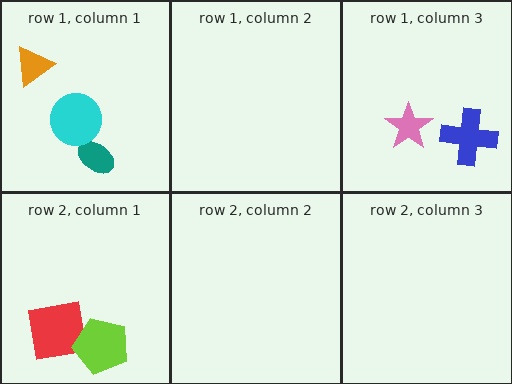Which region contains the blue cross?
The row 1, column 3 region.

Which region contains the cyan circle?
The row 1, column 1 region.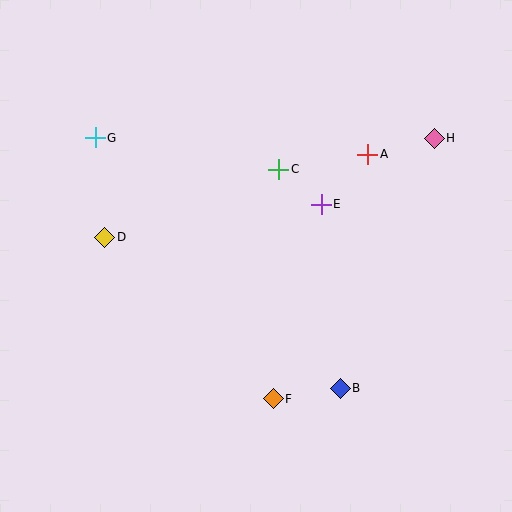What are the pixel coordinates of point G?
Point G is at (95, 138).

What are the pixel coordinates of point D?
Point D is at (105, 237).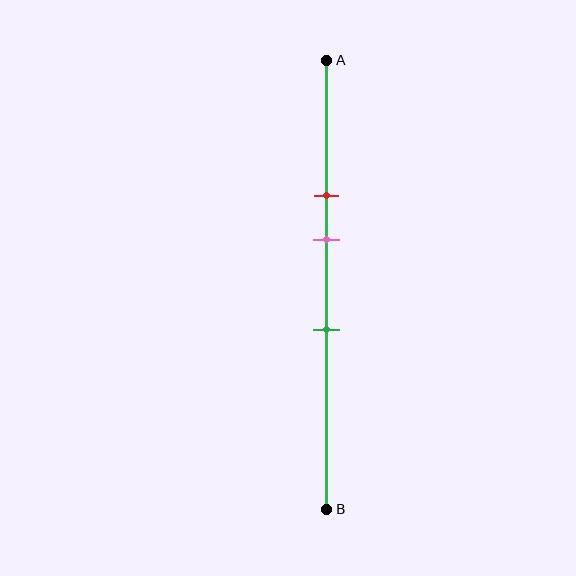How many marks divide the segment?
There are 3 marks dividing the segment.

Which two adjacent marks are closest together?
The red and pink marks are the closest adjacent pair.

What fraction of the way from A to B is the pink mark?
The pink mark is approximately 40% (0.4) of the way from A to B.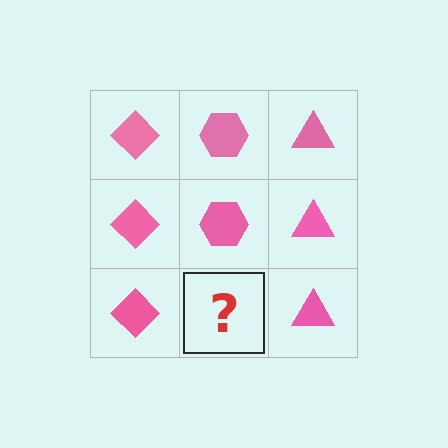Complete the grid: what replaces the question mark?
The question mark should be replaced with a pink hexagon.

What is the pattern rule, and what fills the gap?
The rule is that each column has a consistent shape. The gap should be filled with a pink hexagon.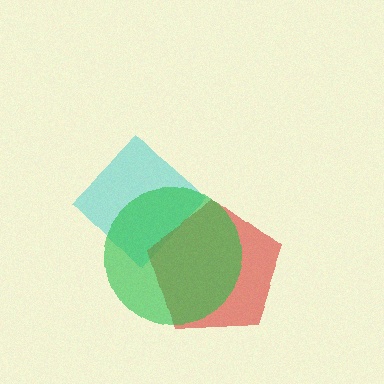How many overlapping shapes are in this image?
There are 3 overlapping shapes in the image.